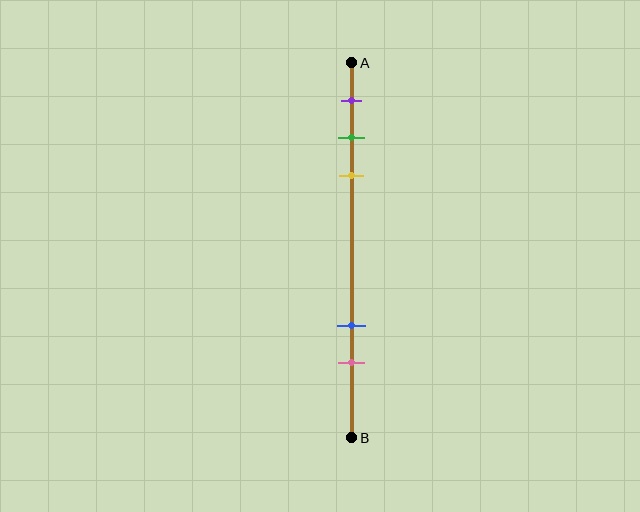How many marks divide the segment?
There are 5 marks dividing the segment.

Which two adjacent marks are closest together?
The green and yellow marks are the closest adjacent pair.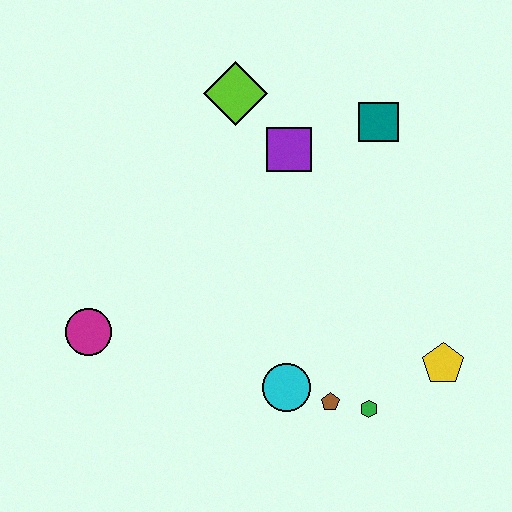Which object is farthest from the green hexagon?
The lime diamond is farthest from the green hexagon.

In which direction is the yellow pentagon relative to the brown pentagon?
The yellow pentagon is to the right of the brown pentagon.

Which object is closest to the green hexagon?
The brown pentagon is closest to the green hexagon.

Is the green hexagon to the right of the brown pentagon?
Yes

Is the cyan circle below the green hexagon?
No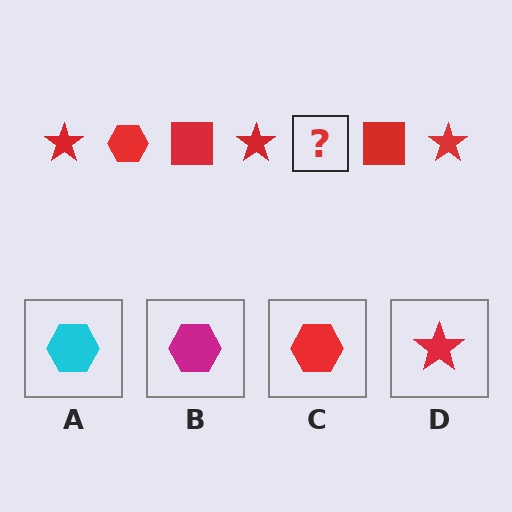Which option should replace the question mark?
Option C.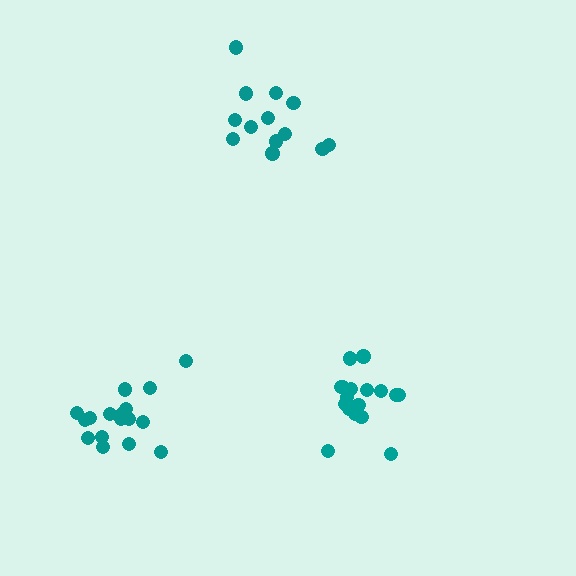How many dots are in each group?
Group 1: 17 dots, Group 2: 17 dots, Group 3: 13 dots (47 total).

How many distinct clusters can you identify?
There are 3 distinct clusters.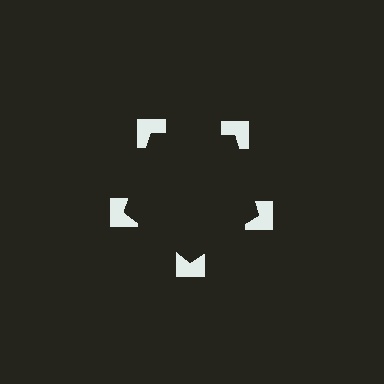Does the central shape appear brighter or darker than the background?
It typically appears slightly darker than the background, even though no actual brightness change is drawn.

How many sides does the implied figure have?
5 sides.